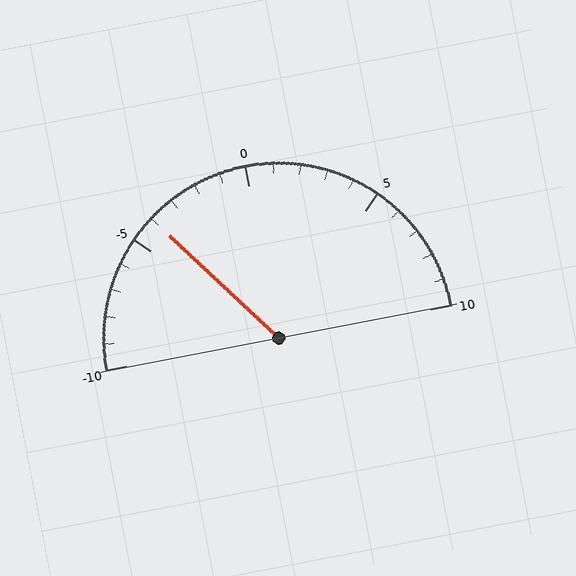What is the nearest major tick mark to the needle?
The nearest major tick mark is -5.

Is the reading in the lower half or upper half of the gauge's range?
The reading is in the lower half of the range (-10 to 10).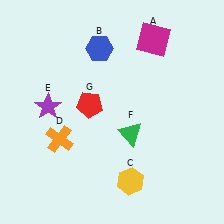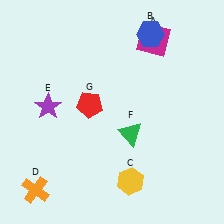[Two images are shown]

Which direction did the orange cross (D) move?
The orange cross (D) moved down.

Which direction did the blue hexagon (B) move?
The blue hexagon (B) moved right.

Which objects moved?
The objects that moved are: the blue hexagon (B), the orange cross (D).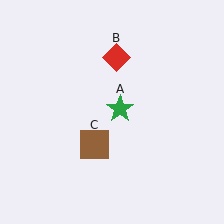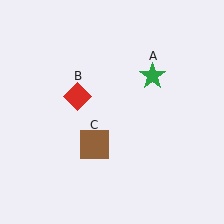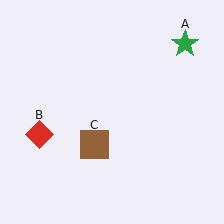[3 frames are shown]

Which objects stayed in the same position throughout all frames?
Brown square (object C) remained stationary.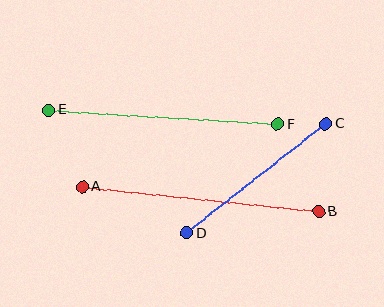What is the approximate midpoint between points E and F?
The midpoint is at approximately (163, 117) pixels.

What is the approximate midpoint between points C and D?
The midpoint is at approximately (256, 178) pixels.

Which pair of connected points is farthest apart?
Points A and B are farthest apart.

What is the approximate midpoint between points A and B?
The midpoint is at approximately (201, 199) pixels.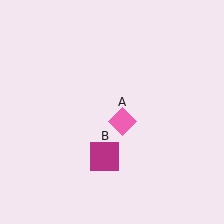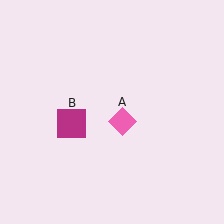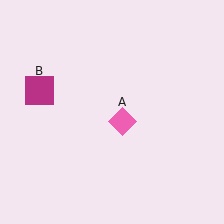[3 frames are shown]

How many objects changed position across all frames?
1 object changed position: magenta square (object B).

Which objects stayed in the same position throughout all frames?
Pink diamond (object A) remained stationary.